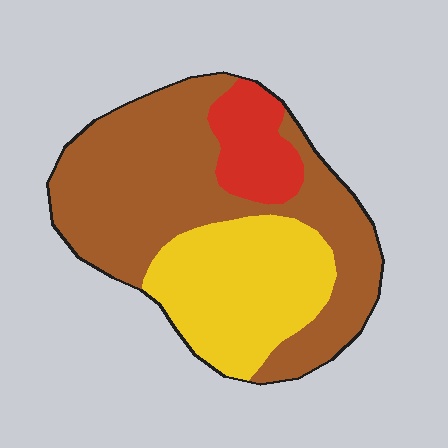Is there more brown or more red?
Brown.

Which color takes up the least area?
Red, at roughly 10%.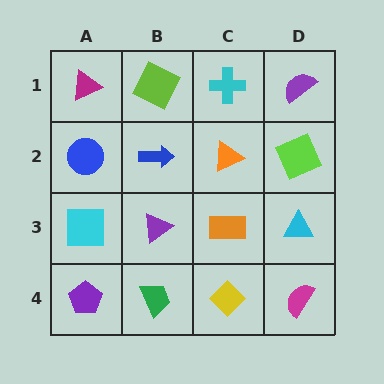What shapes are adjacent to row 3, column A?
A blue circle (row 2, column A), a purple pentagon (row 4, column A), a purple triangle (row 3, column B).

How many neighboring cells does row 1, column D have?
2.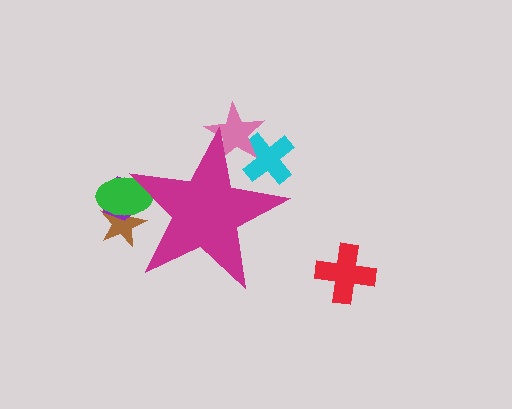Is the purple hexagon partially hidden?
Yes, the purple hexagon is partially hidden behind the magenta star.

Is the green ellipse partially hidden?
Yes, the green ellipse is partially hidden behind the magenta star.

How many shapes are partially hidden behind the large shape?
5 shapes are partially hidden.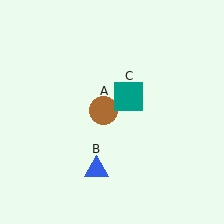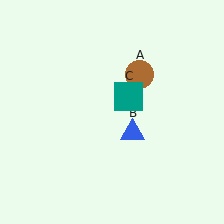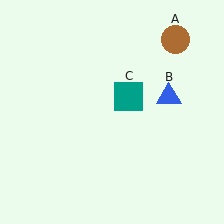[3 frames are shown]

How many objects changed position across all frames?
2 objects changed position: brown circle (object A), blue triangle (object B).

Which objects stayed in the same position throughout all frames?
Teal square (object C) remained stationary.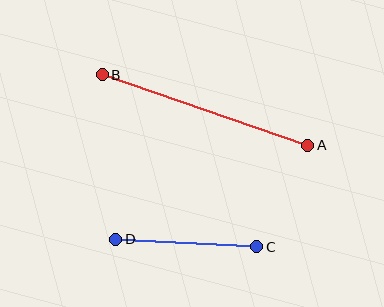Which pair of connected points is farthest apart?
Points A and B are farthest apart.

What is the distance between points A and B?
The distance is approximately 218 pixels.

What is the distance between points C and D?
The distance is approximately 141 pixels.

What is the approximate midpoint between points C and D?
The midpoint is at approximately (186, 243) pixels.